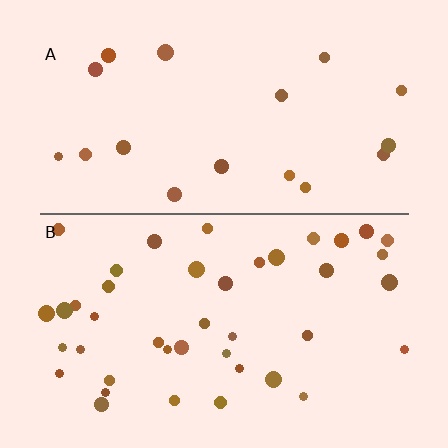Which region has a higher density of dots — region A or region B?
B (the bottom).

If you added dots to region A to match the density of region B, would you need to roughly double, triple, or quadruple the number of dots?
Approximately double.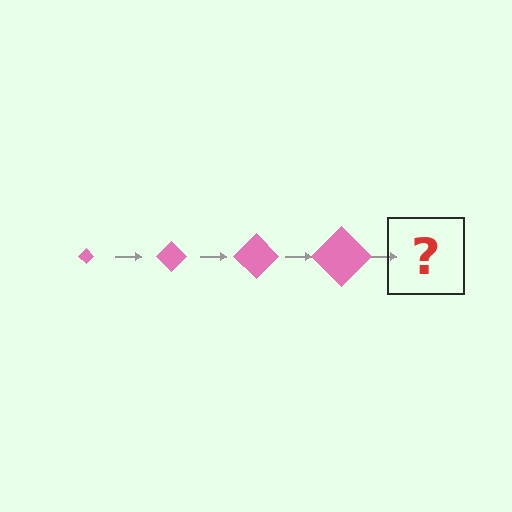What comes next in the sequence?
The next element should be a pink diamond, larger than the previous one.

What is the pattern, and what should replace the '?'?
The pattern is that the diamond gets progressively larger each step. The '?' should be a pink diamond, larger than the previous one.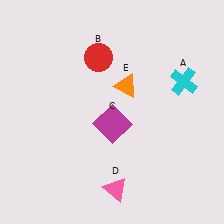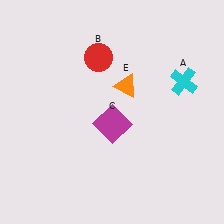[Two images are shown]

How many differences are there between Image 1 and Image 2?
There is 1 difference between the two images.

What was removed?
The pink triangle (D) was removed in Image 2.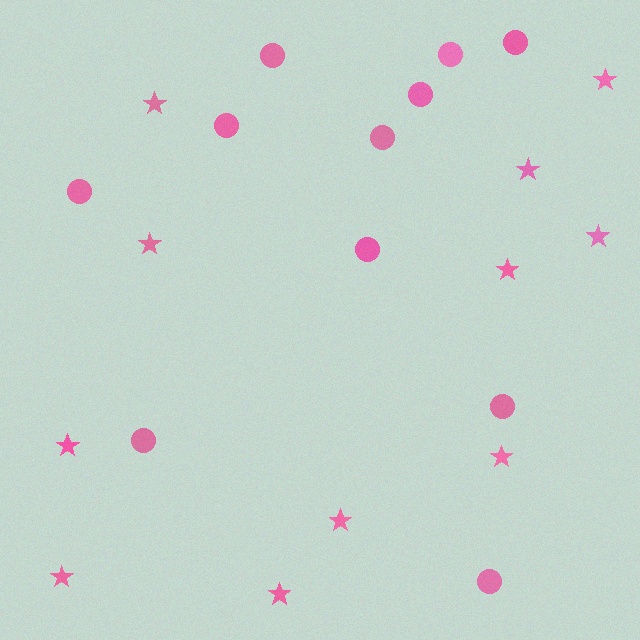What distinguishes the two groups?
There are 2 groups: one group of stars (11) and one group of circles (11).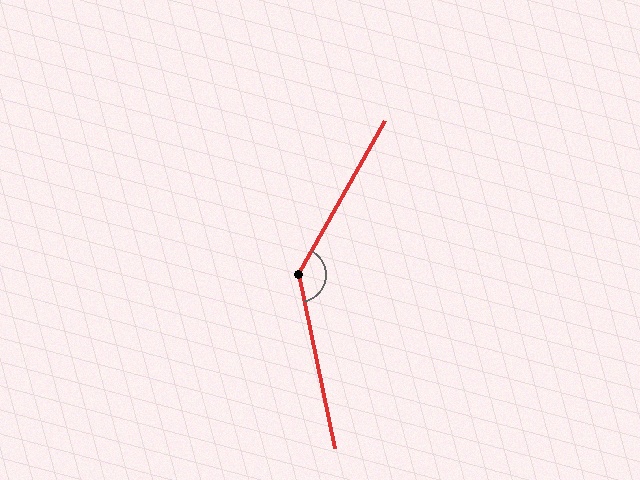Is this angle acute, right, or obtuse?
It is obtuse.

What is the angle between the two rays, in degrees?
Approximately 139 degrees.